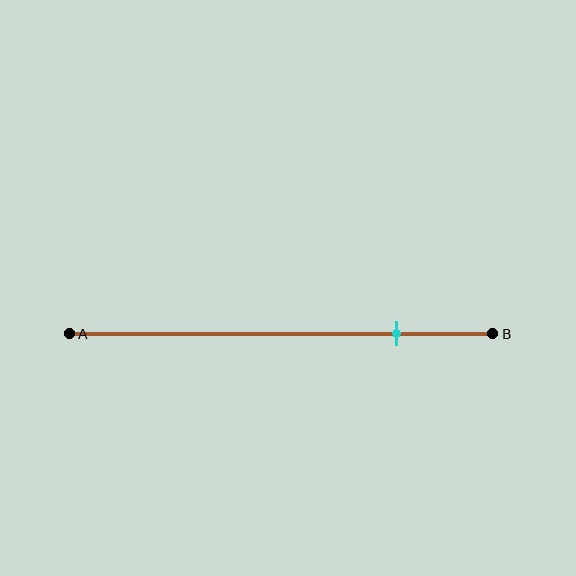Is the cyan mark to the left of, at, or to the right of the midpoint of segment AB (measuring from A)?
The cyan mark is to the right of the midpoint of segment AB.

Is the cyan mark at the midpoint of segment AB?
No, the mark is at about 75% from A, not at the 50% midpoint.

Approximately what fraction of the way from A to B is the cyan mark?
The cyan mark is approximately 75% of the way from A to B.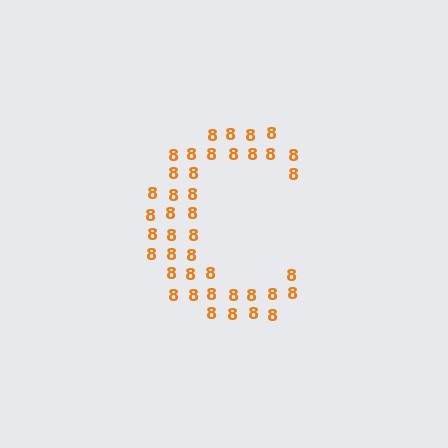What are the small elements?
The small elements are digit 8's.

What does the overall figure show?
The overall figure shows the letter C.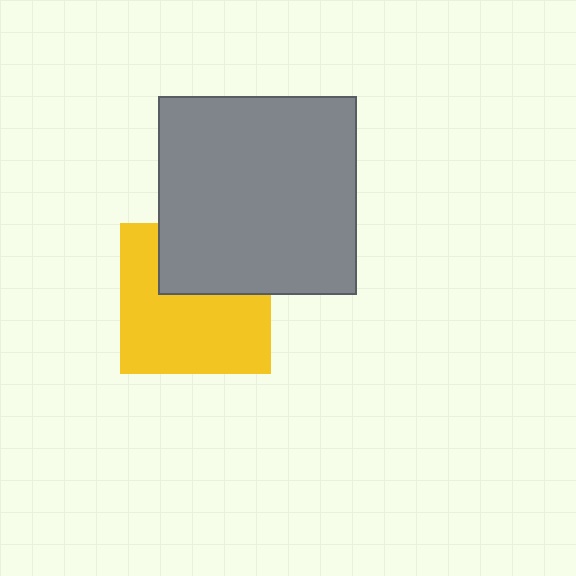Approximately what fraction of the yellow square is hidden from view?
Roughly 36% of the yellow square is hidden behind the gray square.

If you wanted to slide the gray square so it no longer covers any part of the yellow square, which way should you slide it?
Slide it up — that is the most direct way to separate the two shapes.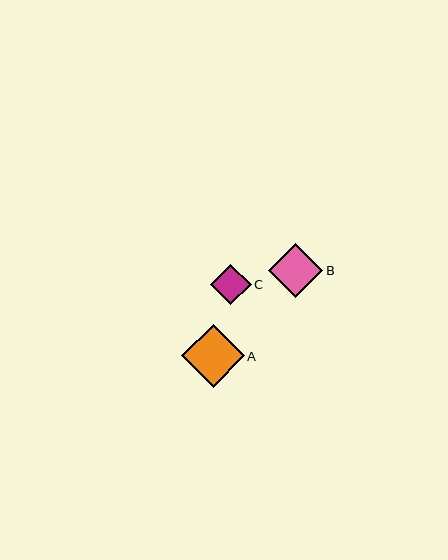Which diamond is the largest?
Diamond A is the largest with a size of approximately 63 pixels.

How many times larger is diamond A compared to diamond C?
Diamond A is approximately 1.5 times the size of diamond C.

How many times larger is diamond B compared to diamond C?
Diamond B is approximately 1.3 times the size of diamond C.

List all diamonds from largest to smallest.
From largest to smallest: A, B, C.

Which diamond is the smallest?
Diamond C is the smallest with a size of approximately 41 pixels.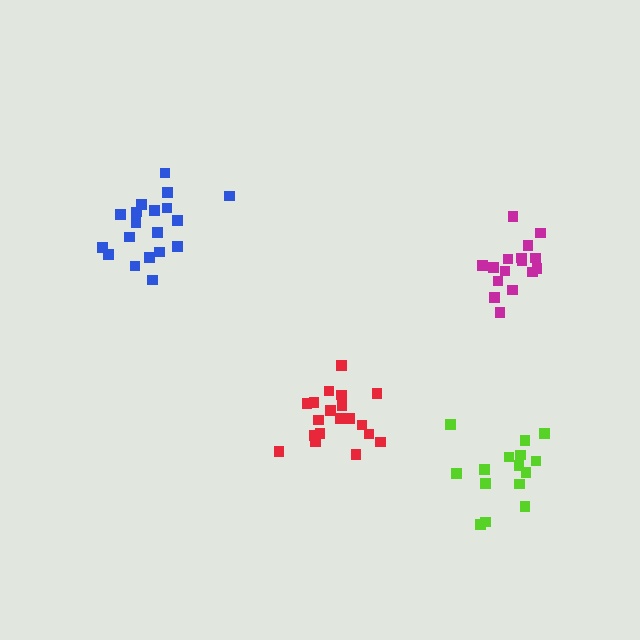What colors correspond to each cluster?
The clusters are colored: magenta, blue, lime, red.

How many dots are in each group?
Group 1: 16 dots, Group 2: 19 dots, Group 3: 15 dots, Group 4: 19 dots (69 total).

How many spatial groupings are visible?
There are 4 spatial groupings.